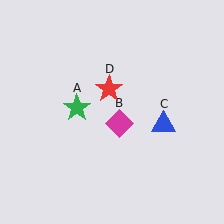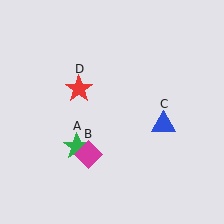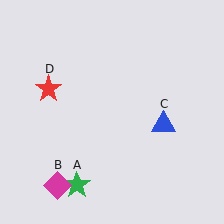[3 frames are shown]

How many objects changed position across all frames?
3 objects changed position: green star (object A), magenta diamond (object B), red star (object D).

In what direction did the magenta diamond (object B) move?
The magenta diamond (object B) moved down and to the left.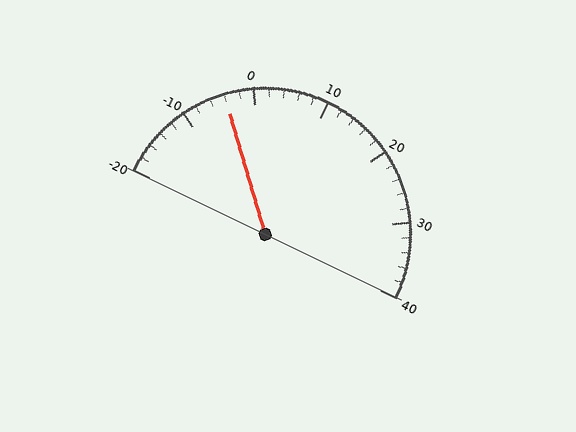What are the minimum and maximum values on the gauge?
The gauge ranges from -20 to 40.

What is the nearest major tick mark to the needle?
The nearest major tick mark is 0.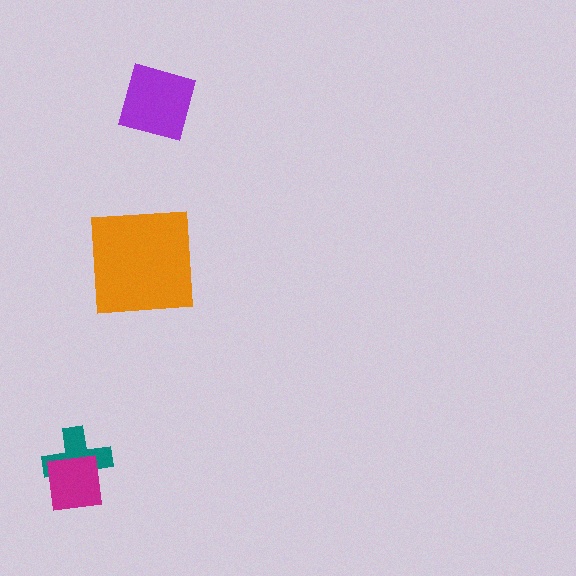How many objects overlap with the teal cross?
1 object overlaps with the teal cross.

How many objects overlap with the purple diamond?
0 objects overlap with the purple diamond.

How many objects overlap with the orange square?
0 objects overlap with the orange square.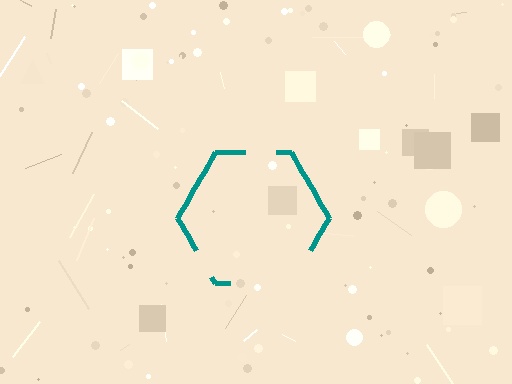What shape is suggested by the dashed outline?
The dashed outline suggests a hexagon.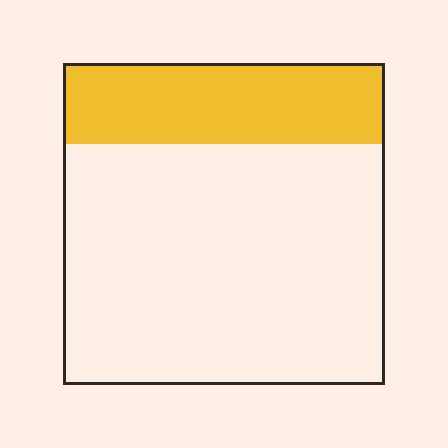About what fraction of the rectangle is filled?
About one quarter (1/4).